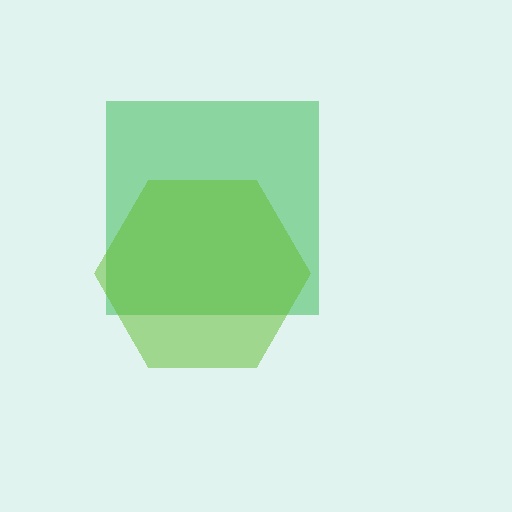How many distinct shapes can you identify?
There are 2 distinct shapes: a green square, a lime hexagon.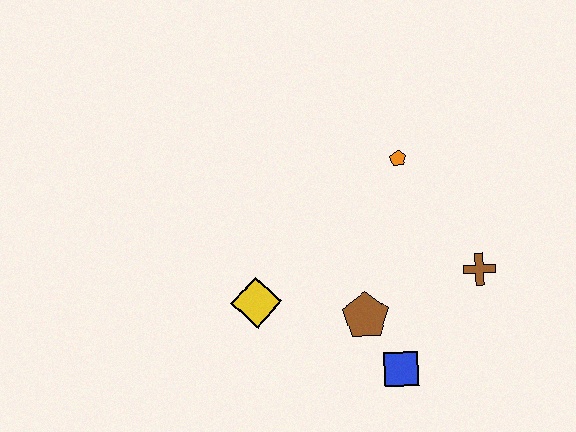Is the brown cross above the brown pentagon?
Yes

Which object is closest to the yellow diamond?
The brown pentagon is closest to the yellow diamond.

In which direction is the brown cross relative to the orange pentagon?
The brown cross is below the orange pentagon.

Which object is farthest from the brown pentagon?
The orange pentagon is farthest from the brown pentagon.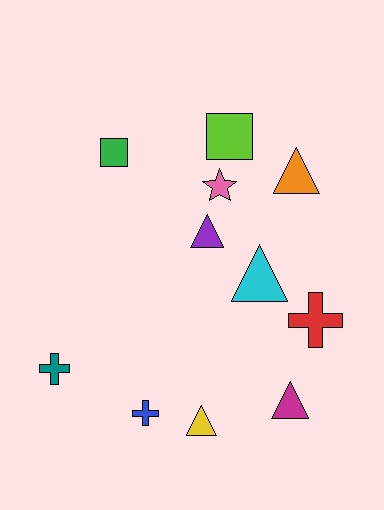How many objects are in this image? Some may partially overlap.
There are 11 objects.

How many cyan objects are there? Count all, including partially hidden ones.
There is 1 cyan object.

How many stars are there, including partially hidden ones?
There is 1 star.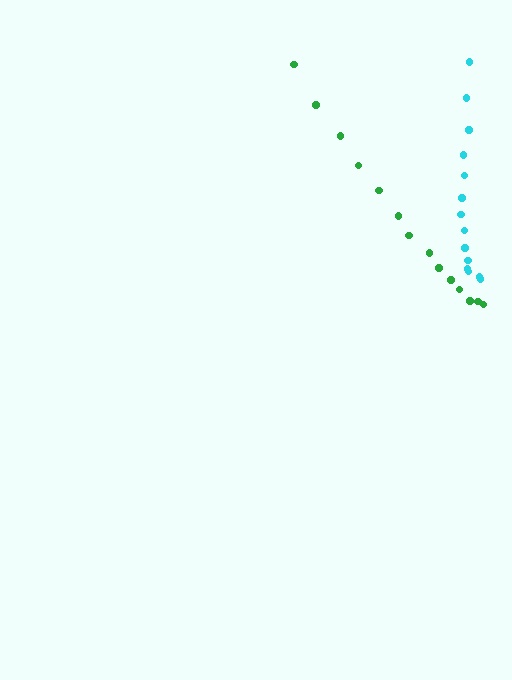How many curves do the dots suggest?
There are 2 distinct paths.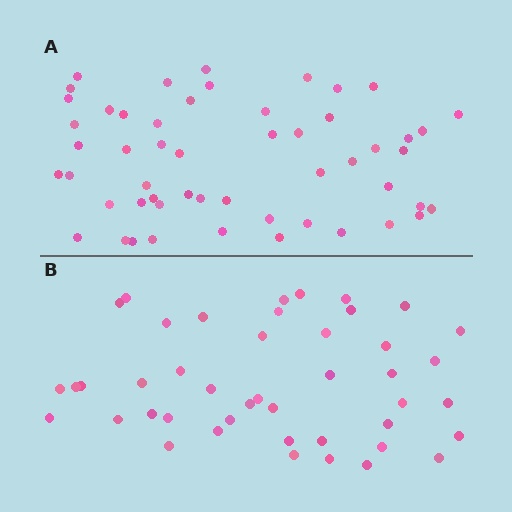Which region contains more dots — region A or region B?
Region A (the top region) has more dots.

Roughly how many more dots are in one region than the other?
Region A has roughly 8 or so more dots than region B.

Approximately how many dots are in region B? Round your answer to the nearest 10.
About 40 dots. (The exact count is 44, which rounds to 40.)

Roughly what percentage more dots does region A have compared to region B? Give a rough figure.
About 20% more.